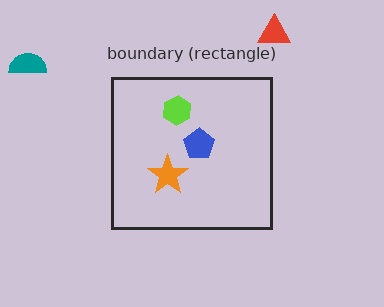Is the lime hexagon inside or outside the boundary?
Inside.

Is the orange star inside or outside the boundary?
Inside.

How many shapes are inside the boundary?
3 inside, 2 outside.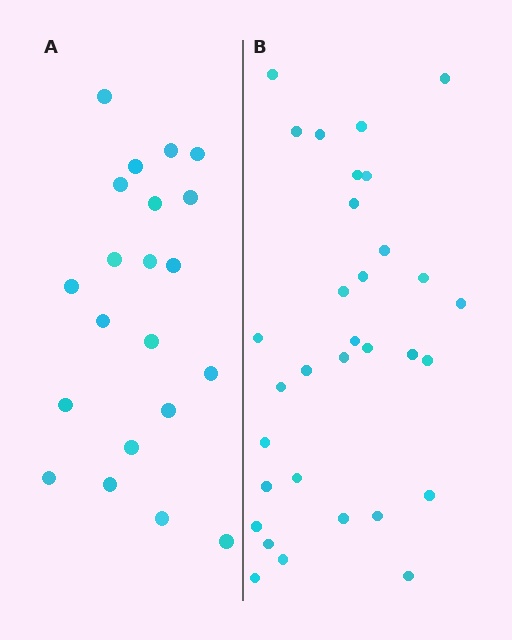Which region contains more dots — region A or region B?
Region B (the right region) has more dots.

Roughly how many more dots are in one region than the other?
Region B has roughly 12 or so more dots than region A.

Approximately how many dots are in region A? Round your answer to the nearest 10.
About 20 dots. (The exact count is 21, which rounds to 20.)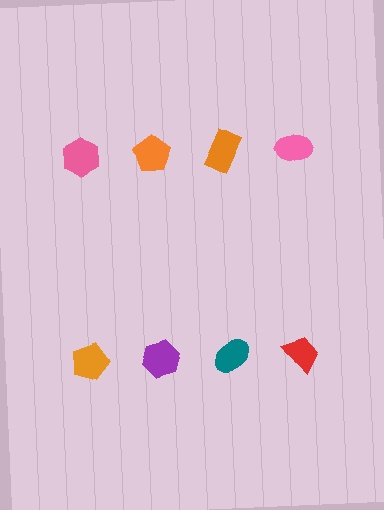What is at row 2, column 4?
A red trapezoid.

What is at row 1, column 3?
An orange rectangle.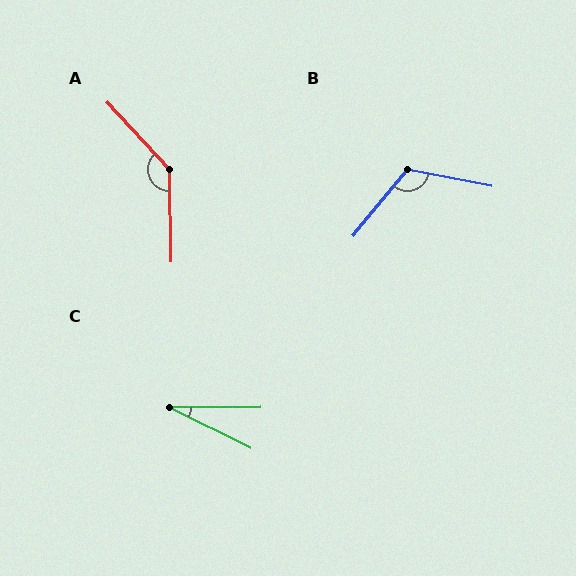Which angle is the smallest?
C, at approximately 26 degrees.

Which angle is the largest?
A, at approximately 138 degrees.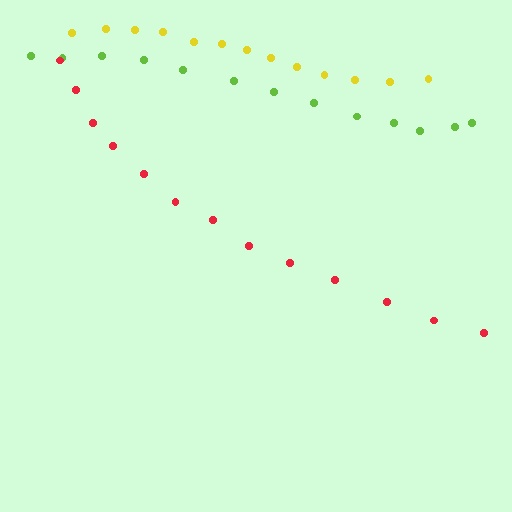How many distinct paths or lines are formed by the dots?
There are 3 distinct paths.